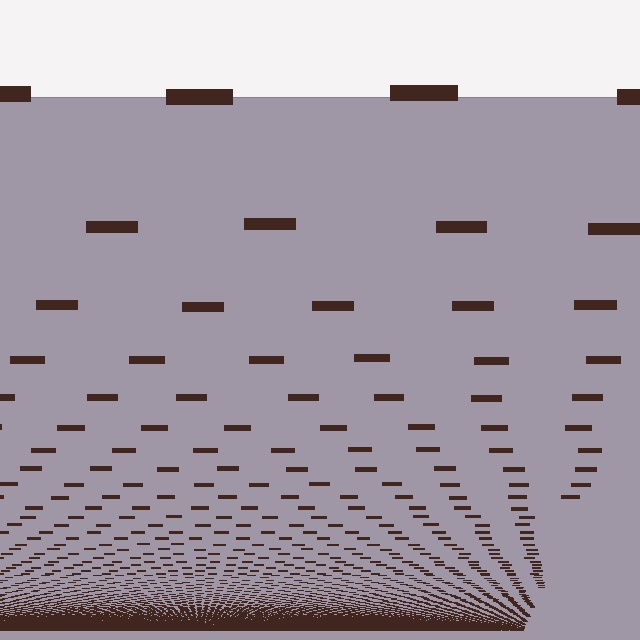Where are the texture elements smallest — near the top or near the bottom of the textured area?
Near the bottom.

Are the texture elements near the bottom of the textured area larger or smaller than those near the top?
Smaller. The gradient is inverted — elements near the bottom are smaller and denser.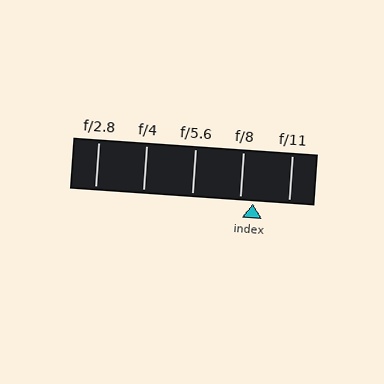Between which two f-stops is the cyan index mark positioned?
The index mark is between f/8 and f/11.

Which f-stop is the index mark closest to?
The index mark is closest to f/8.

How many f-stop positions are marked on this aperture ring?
There are 5 f-stop positions marked.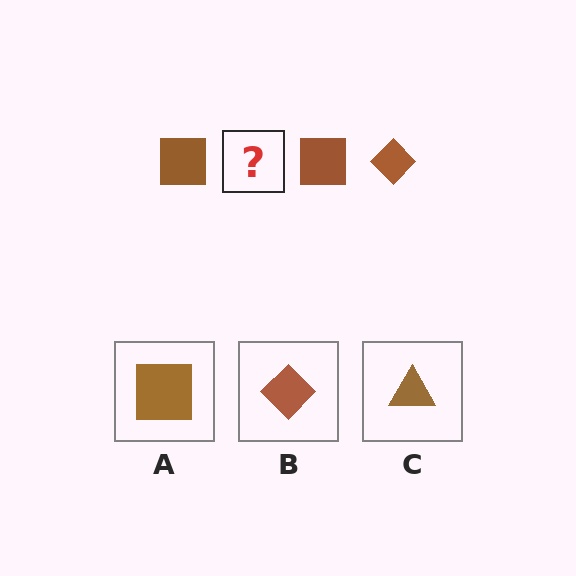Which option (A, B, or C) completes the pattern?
B.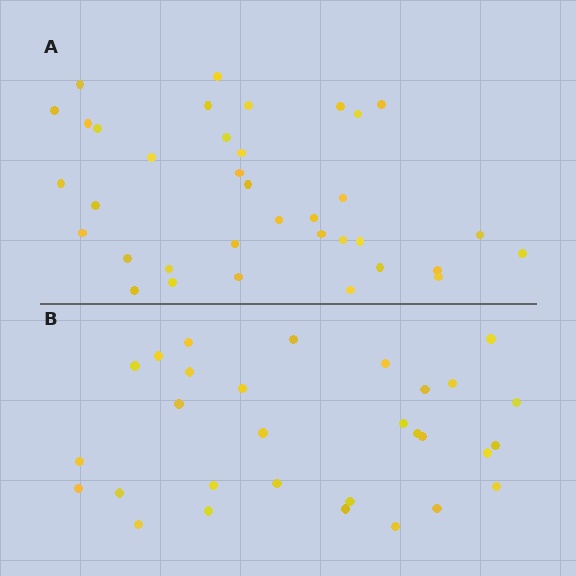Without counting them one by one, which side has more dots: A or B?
Region A (the top region) has more dots.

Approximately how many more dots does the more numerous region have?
Region A has about 6 more dots than region B.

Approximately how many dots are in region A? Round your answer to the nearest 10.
About 40 dots. (The exact count is 36, which rounds to 40.)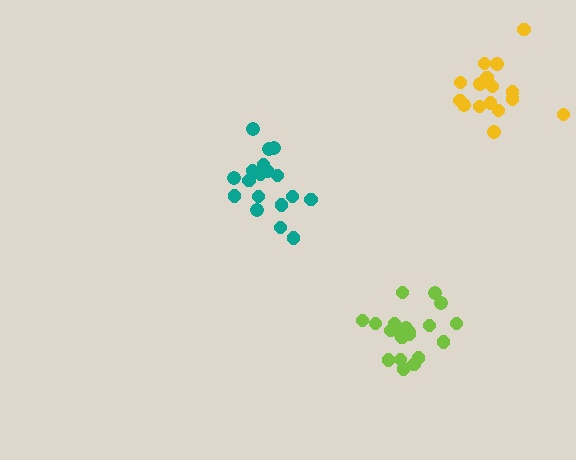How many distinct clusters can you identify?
There are 3 distinct clusters.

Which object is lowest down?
The lime cluster is bottommost.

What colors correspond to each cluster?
The clusters are colored: teal, lime, yellow.